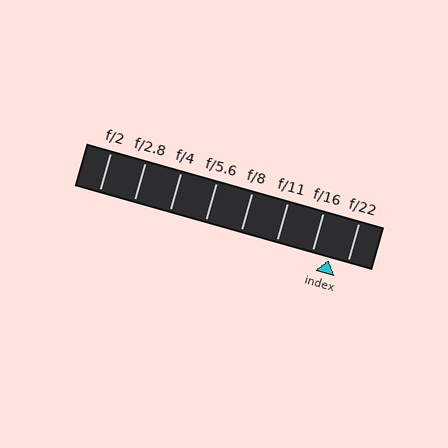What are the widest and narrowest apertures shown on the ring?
The widest aperture shown is f/2 and the narrowest is f/22.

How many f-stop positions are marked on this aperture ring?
There are 8 f-stop positions marked.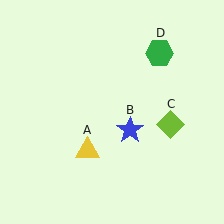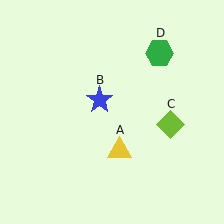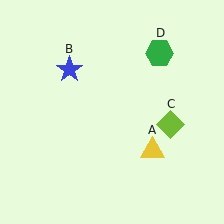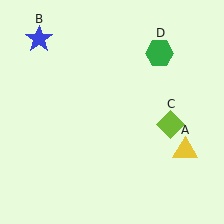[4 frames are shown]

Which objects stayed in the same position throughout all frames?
Lime diamond (object C) and green hexagon (object D) remained stationary.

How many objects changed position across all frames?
2 objects changed position: yellow triangle (object A), blue star (object B).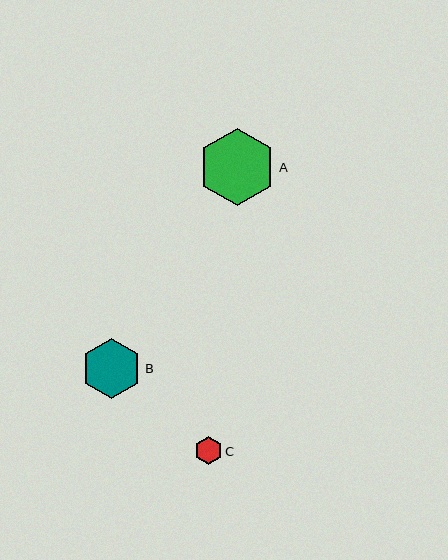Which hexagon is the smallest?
Hexagon C is the smallest with a size of approximately 28 pixels.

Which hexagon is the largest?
Hexagon A is the largest with a size of approximately 77 pixels.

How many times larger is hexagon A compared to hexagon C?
Hexagon A is approximately 2.8 times the size of hexagon C.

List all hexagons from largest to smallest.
From largest to smallest: A, B, C.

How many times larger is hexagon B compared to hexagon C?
Hexagon B is approximately 2.1 times the size of hexagon C.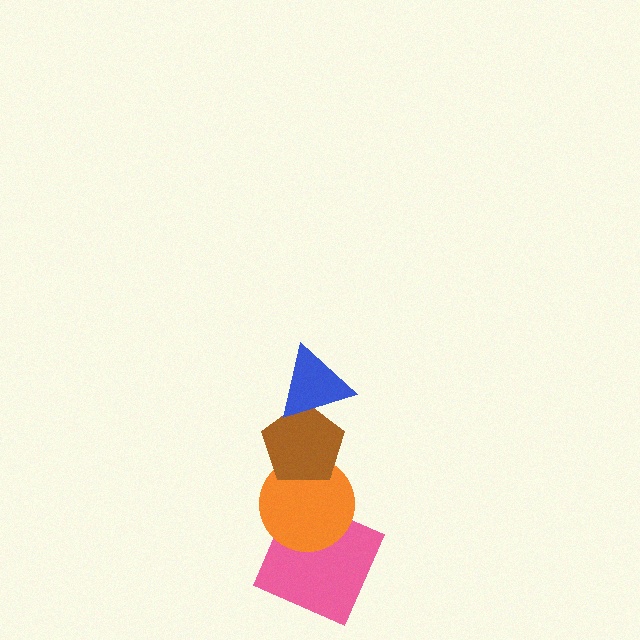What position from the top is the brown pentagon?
The brown pentagon is 2nd from the top.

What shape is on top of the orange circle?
The brown pentagon is on top of the orange circle.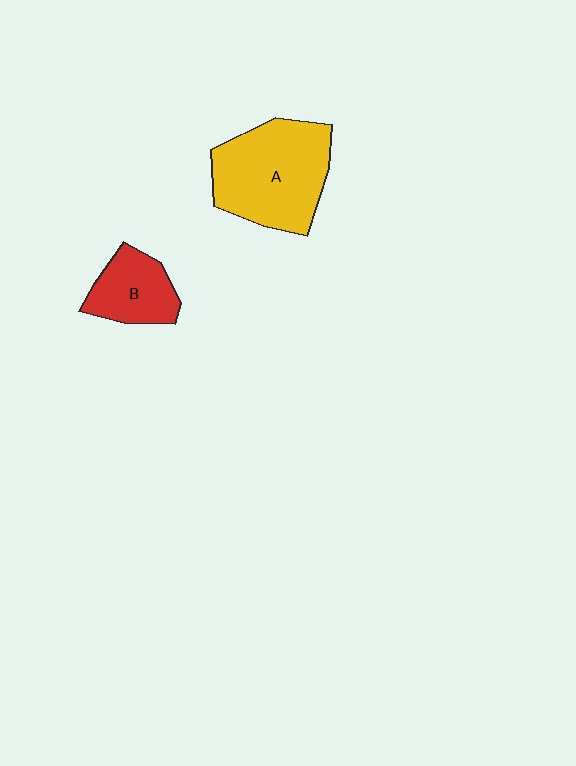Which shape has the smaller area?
Shape B (red).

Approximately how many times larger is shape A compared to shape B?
Approximately 2.0 times.